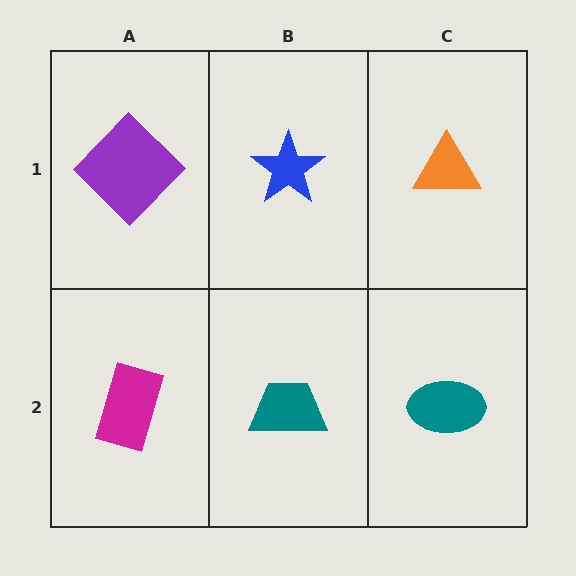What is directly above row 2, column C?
An orange triangle.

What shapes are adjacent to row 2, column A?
A purple diamond (row 1, column A), a teal trapezoid (row 2, column B).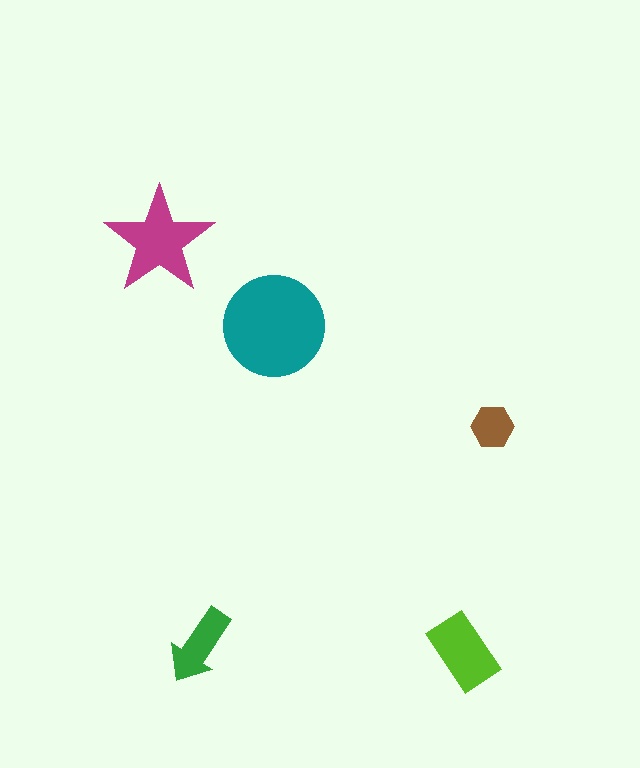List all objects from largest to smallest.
The teal circle, the magenta star, the lime rectangle, the green arrow, the brown hexagon.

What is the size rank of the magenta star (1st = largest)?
2nd.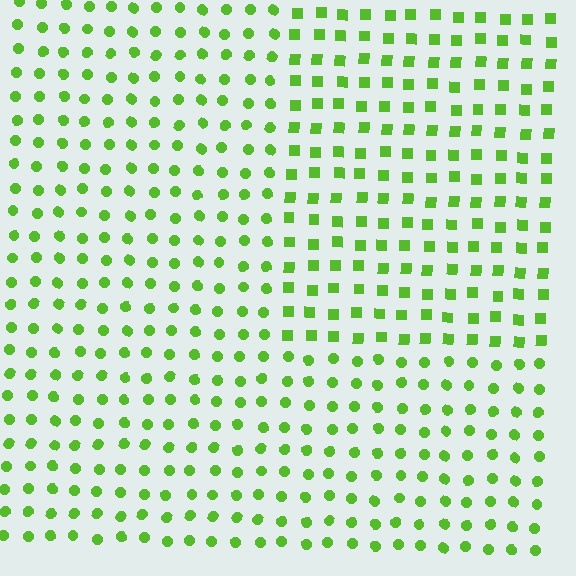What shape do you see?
I see a rectangle.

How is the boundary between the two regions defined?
The boundary is defined by a change in element shape: squares inside vs. circles outside. All elements share the same color and spacing.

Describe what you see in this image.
The image is filled with small lime elements arranged in a uniform grid. A rectangle-shaped region contains squares, while the surrounding area contains circles. The boundary is defined purely by the change in element shape.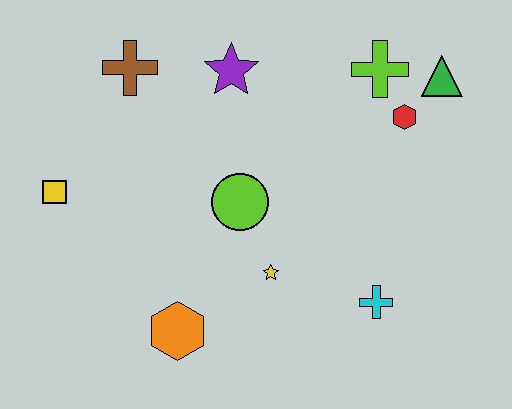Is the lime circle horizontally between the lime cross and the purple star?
Yes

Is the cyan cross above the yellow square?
No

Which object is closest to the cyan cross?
The yellow star is closest to the cyan cross.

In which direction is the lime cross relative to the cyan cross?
The lime cross is above the cyan cross.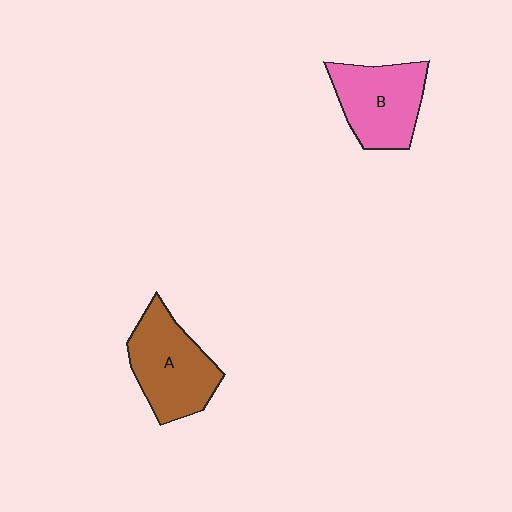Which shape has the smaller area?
Shape B (pink).